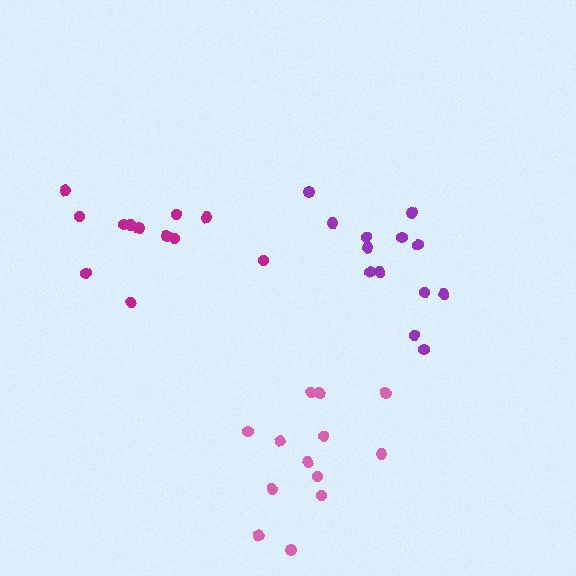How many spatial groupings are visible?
There are 3 spatial groupings.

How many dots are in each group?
Group 1: 13 dots, Group 2: 13 dots, Group 3: 12 dots (38 total).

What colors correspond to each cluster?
The clusters are colored: pink, purple, magenta.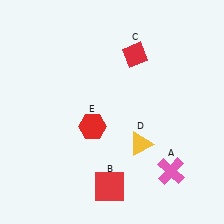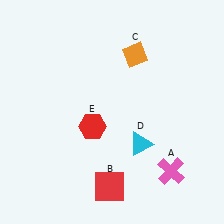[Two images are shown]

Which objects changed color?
C changed from red to orange. D changed from yellow to cyan.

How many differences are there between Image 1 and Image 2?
There are 2 differences between the two images.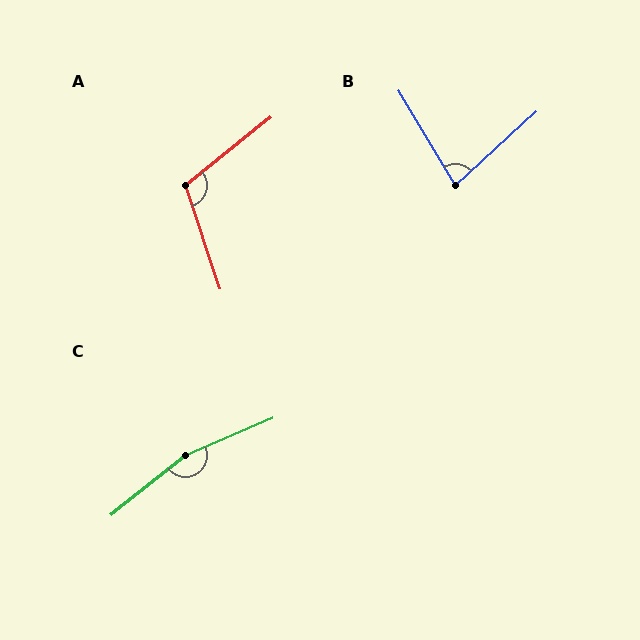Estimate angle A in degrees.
Approximately 110 degrees.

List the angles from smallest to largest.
B (79°), A (110°), C (165°).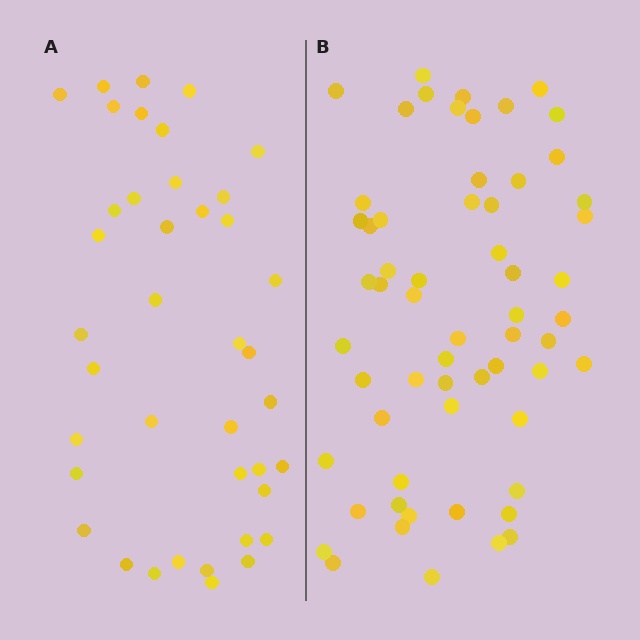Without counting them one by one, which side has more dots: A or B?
Region B (the right region) has more dots.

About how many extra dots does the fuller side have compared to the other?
Region B has approximately 20 more dots than region A.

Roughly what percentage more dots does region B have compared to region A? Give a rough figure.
About 50% more.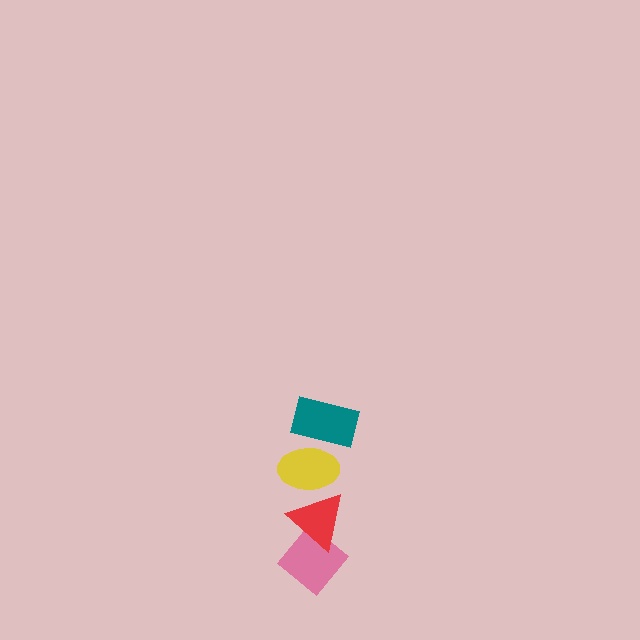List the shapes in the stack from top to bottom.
From top to bottom: the teal rectangle, the yellow ellipse, the red triangle, the pink diamond.